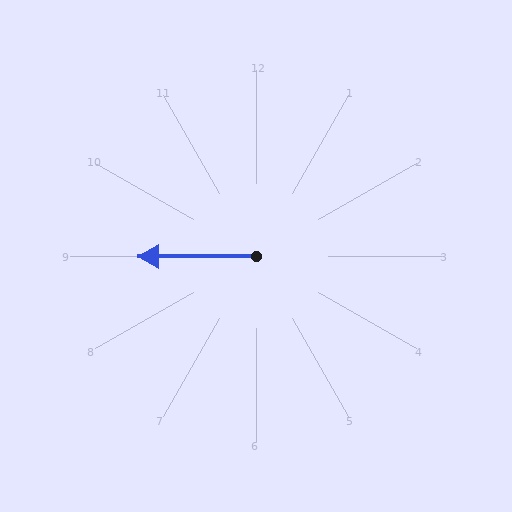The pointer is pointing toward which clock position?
Roughly 9 o'clock.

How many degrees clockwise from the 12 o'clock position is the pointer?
Approximately 270 degrees.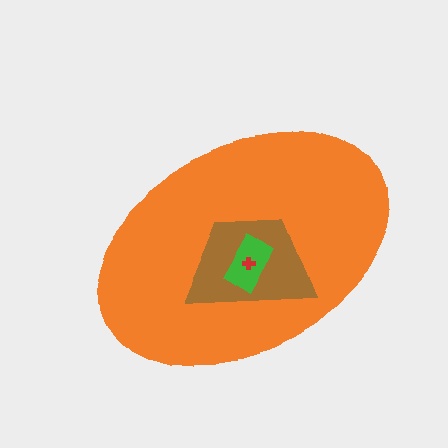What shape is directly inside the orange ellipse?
The brown trapezoid.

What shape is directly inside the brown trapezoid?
The green rectangle.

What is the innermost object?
The red cross.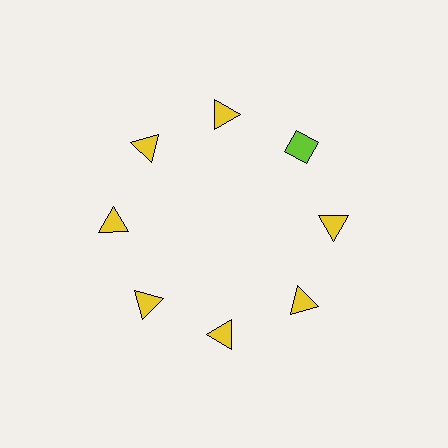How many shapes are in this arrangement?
There are 8 shapes arranged in a ring pattern.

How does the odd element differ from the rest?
It differs in both color (lime instead of yellow) and shape (diamond instead of triangle).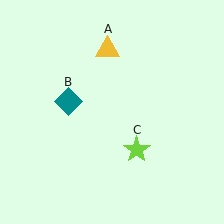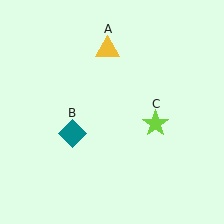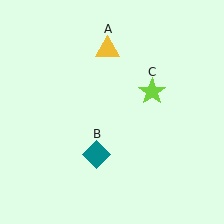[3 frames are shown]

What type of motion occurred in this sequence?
The teal diamond (object B), lime star (object C) rotated counterclockwise around the center of the scene.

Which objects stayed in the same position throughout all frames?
Yellow triangle (object A) remained stationary.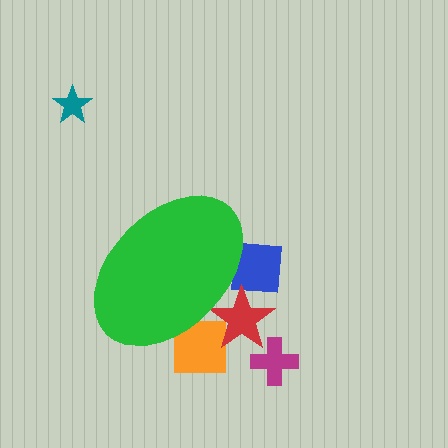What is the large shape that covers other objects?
A green ellipse.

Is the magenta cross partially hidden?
No, the magenta cross is fully visible.